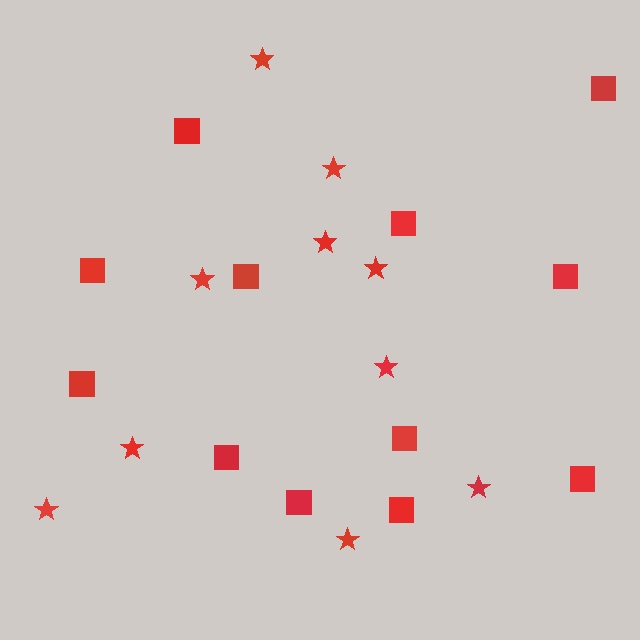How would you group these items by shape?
There are 2 groups: one group of squares (12) and one group of stars (10).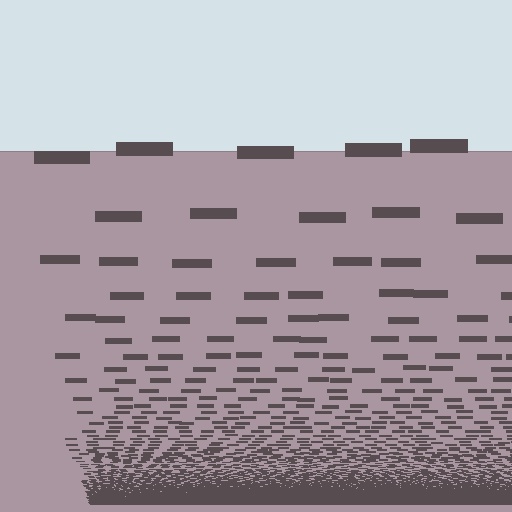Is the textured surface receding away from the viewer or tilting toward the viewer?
The surface appears to tilt toward the viewer. Texture elements get larger and sparser toward the top.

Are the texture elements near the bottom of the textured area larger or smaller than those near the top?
Smaller. The gradient is inverted — elements near the bottom are smaller and denser.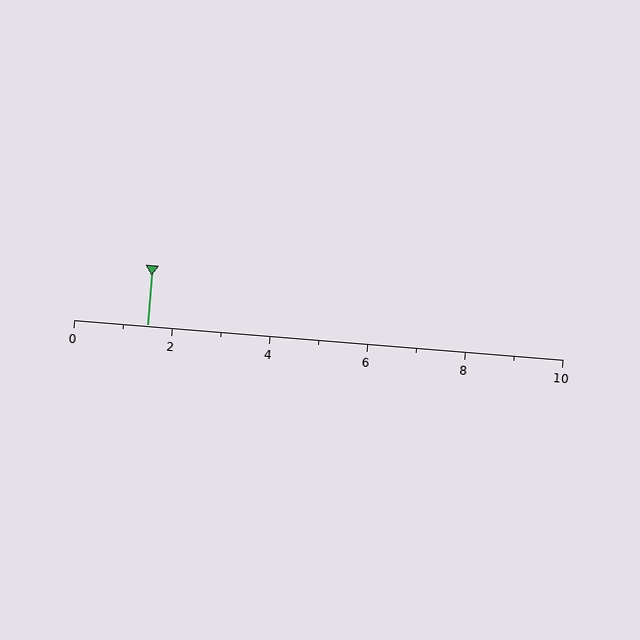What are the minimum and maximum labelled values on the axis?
The axis runs from 0 to 10.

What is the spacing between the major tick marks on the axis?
The major ticks are spaced 2 apart.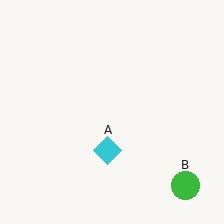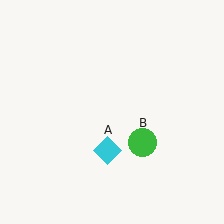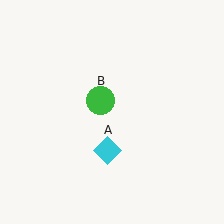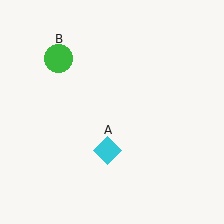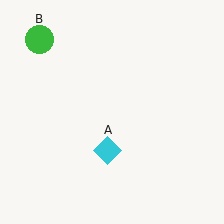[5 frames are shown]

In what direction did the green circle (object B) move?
The green circle (object B) moved up and to the left.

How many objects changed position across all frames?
1 object changed position: green circle (object B).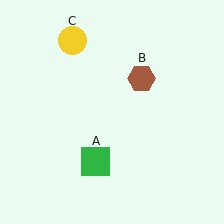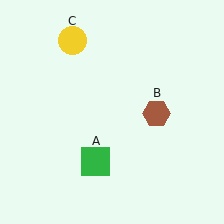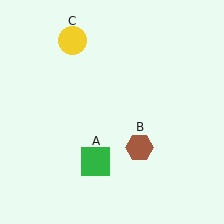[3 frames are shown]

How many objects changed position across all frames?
1 object changed position: brown hexagon (object B).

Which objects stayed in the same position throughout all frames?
Green square (object A) and yellow circle (object C) remained stationary.